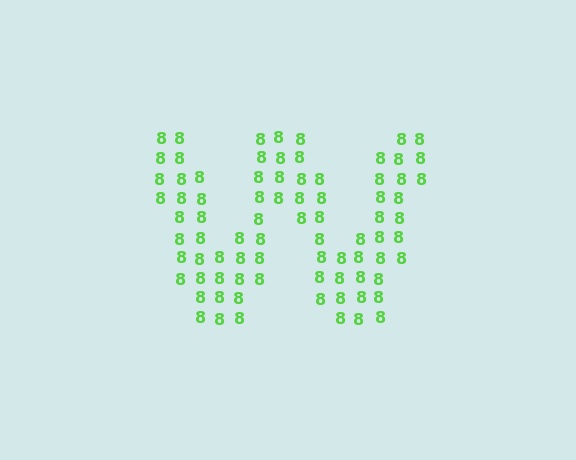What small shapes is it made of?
It is made of small digit 8's.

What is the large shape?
The large shape is the letter W.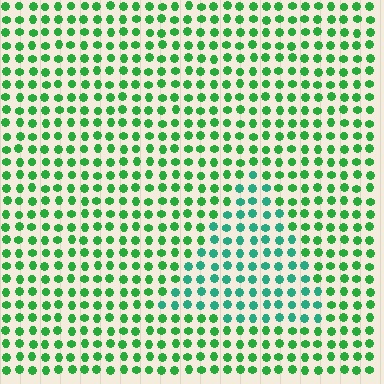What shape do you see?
I see a triangle.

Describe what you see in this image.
The image is filled with small green elements in a uniform arrangement. A triangle-shaped region is visible where the elements are tinted to a slightly different hue, forming a subtle color boundary.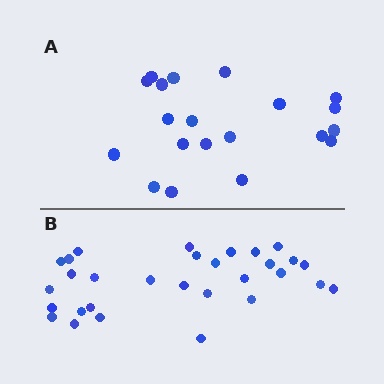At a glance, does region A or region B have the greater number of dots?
Region B (the bottom region) has more dots.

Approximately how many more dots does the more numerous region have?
Region B has roughly 10 or so more dots than region A.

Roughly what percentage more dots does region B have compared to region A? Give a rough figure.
About 50% more.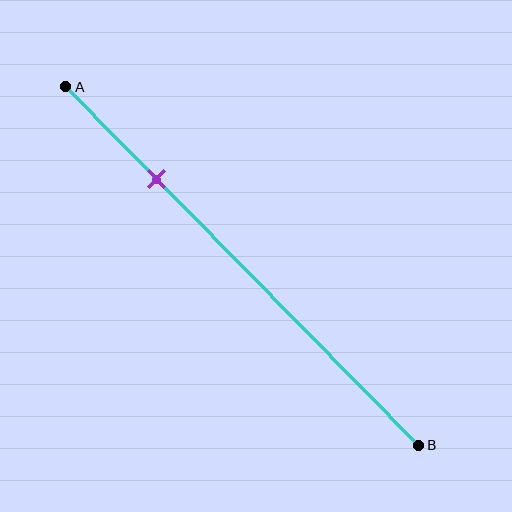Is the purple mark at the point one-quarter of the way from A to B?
Yes, the mark is approximately at the one-quarter point.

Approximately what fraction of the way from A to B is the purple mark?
The purple mark is approximately 25% of the way from A to B.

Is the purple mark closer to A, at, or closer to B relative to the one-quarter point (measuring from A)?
The purple mark is approximately at the one-quarter point of segment AB.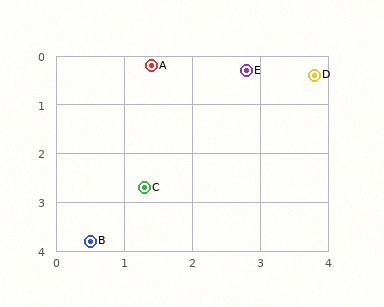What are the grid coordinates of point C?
Point C is at approximately (1.3, 2.7).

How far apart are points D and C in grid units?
Points D and C are about 3.4 grid units apart.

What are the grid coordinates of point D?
Point D is at approximately (3.8, 0.4).